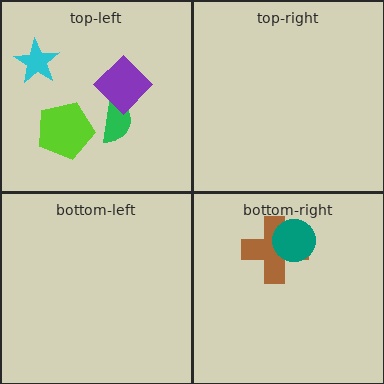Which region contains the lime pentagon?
The top-left region.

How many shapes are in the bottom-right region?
2.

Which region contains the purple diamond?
The top-left region.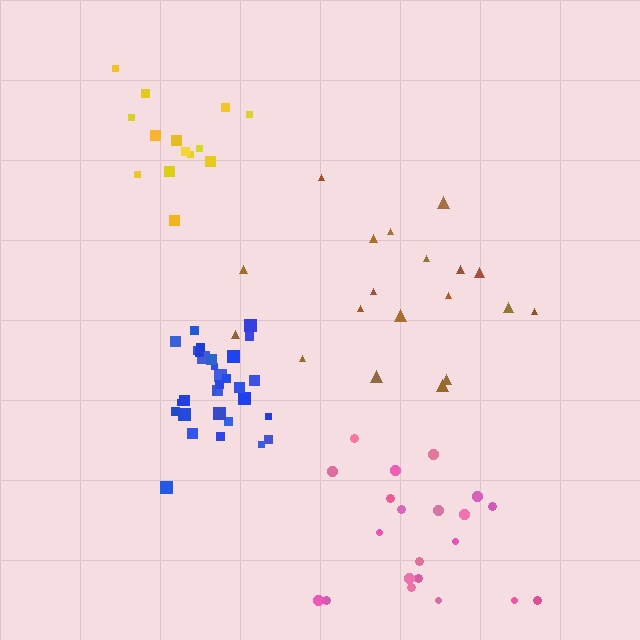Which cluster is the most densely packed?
Blue.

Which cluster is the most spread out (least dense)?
Pink.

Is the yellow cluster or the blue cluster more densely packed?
Blue.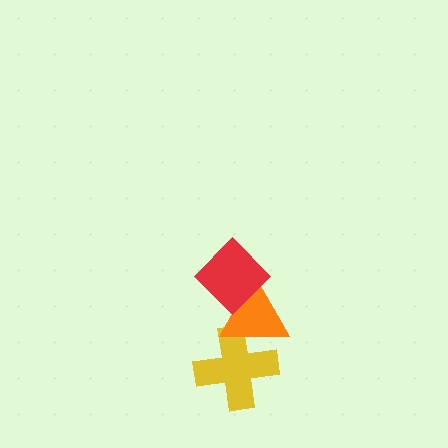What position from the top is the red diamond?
The red diamond is 1st from the top.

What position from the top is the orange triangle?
The orange triangle is 2nd from the top.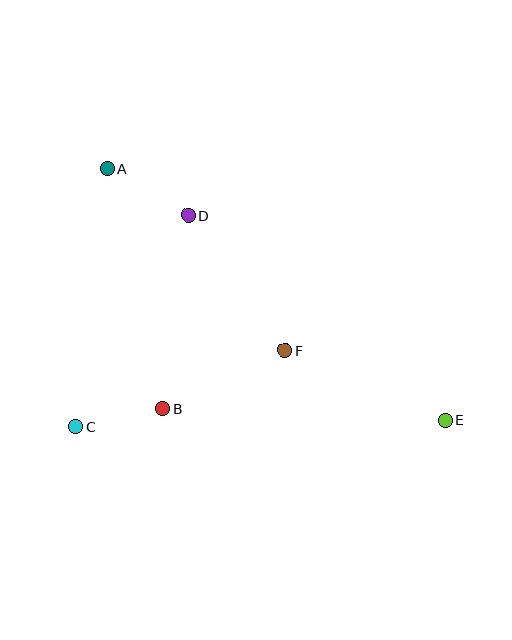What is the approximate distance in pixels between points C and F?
The distance between C and F is approximately 223 pixels.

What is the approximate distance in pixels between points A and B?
The distance between A and B is approximately 247 pixels.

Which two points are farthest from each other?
Points A and E are farthest from each other.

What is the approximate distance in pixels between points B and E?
The distance between B and E is approximately 283 pixels.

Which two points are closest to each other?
Points B and C are closest to each other.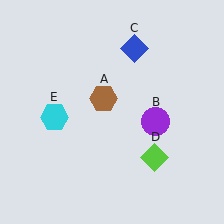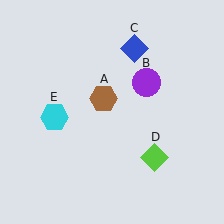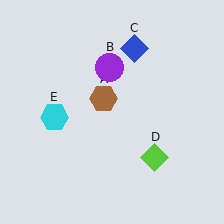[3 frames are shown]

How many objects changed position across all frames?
1 object changed position: purple circle (object B).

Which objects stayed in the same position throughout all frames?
Brown hexagon (object A) and blue diamond (object C) and lime diamond (object D) and cyan hexagon (object E) remained stationary.